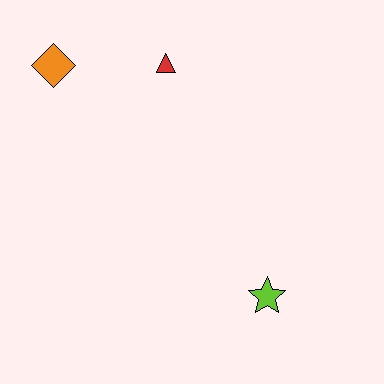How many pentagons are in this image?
There are no pentagons.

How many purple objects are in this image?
There are no purple objects.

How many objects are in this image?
There are 3 objects.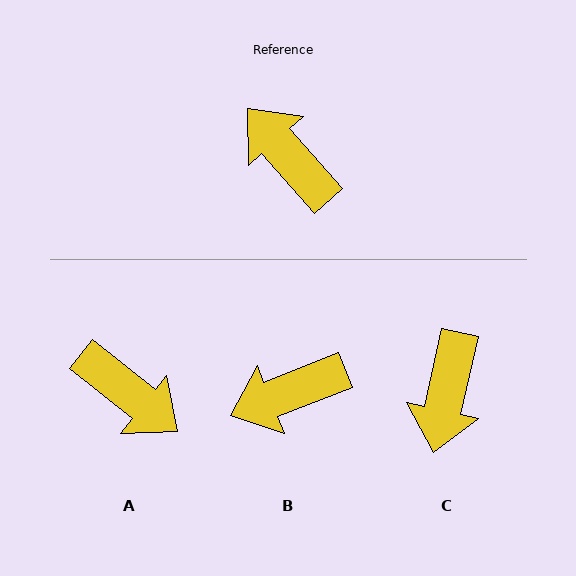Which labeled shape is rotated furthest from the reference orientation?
A, about 170 degrees away.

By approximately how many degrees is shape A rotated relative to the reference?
Approximately 170 degrees clockwise.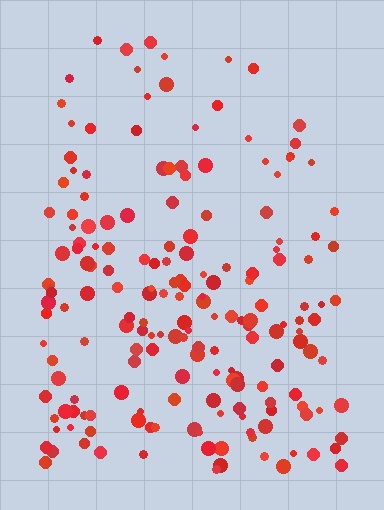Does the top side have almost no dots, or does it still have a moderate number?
Still a moderate number, just noticeably fewer than the bottom.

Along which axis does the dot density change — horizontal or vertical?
Vertical.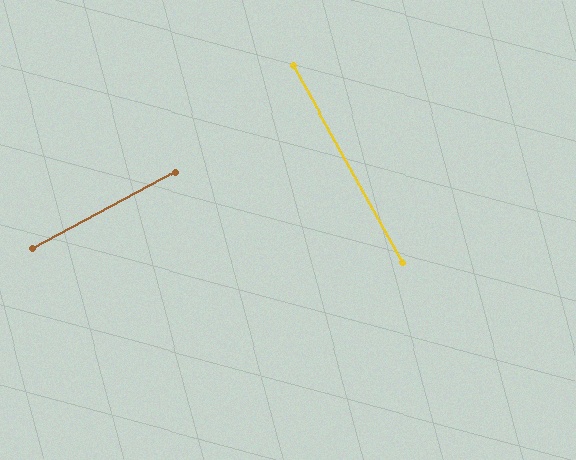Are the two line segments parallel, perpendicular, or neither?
Perpendicular — they meet at approximately 89°.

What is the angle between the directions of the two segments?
Approximately 89 degrees.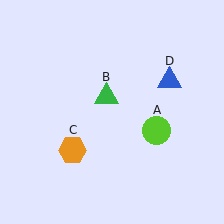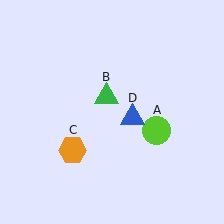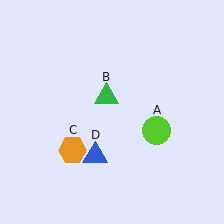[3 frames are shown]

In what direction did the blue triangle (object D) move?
The blue triangle (object D) moved down and to the left.